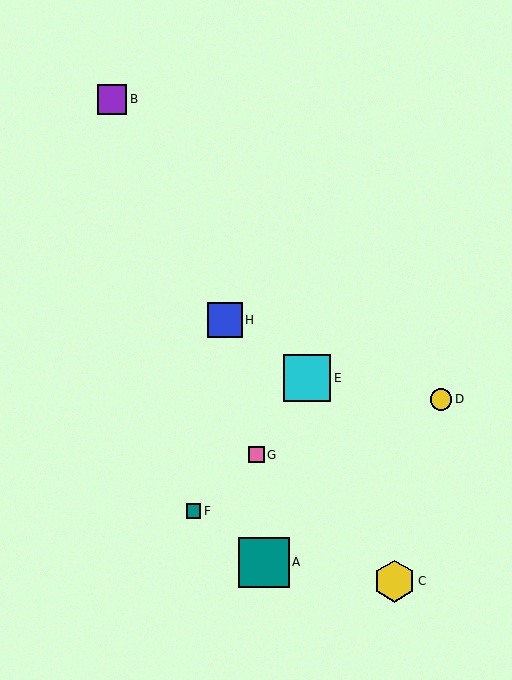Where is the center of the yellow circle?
The center of the yellow circle is at (441, 399).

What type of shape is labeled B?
Shape B is a purple square.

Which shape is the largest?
The teal square (labeled A) is the largest.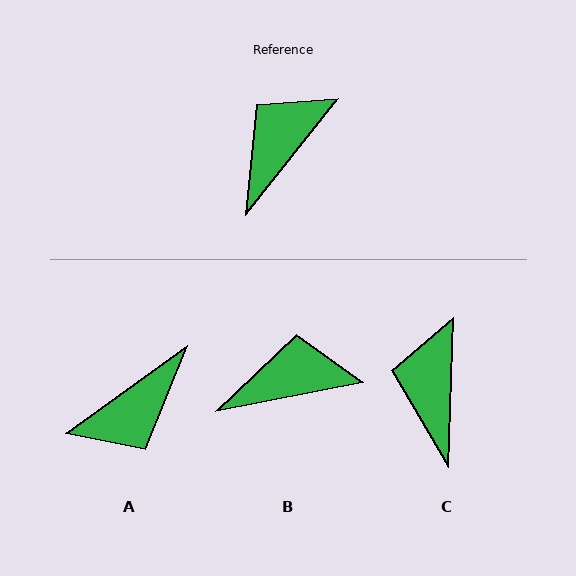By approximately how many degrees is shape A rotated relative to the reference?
Approximately 164 degrees counter-clockwise.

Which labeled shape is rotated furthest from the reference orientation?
A, about 164 degrees away.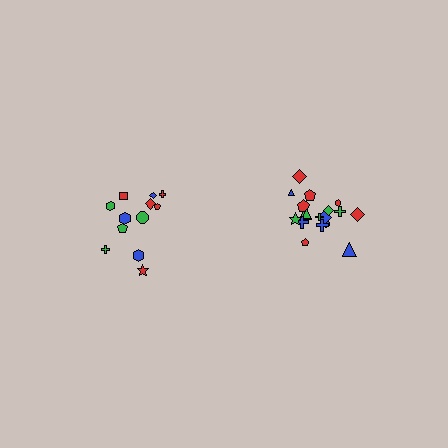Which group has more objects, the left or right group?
The right group.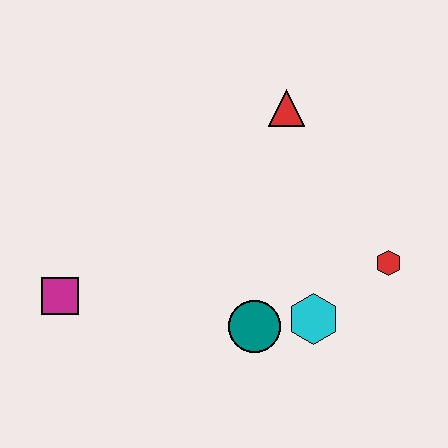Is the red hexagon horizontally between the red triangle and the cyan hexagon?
No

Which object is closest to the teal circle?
The cyan hexagon is closest to the teal circle.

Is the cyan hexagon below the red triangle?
Yes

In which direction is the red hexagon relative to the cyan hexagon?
The red hexagon is to the right of the cyan hexagon.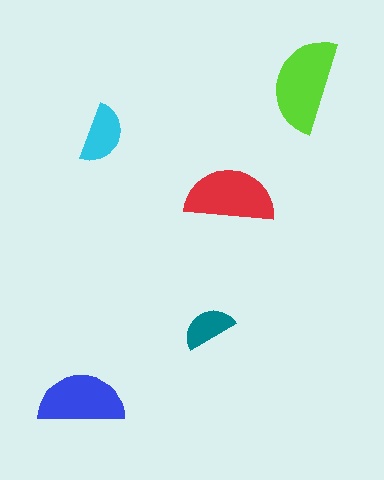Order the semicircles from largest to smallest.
the lime one, the red one, the blue one, the cyan one, the teal one.